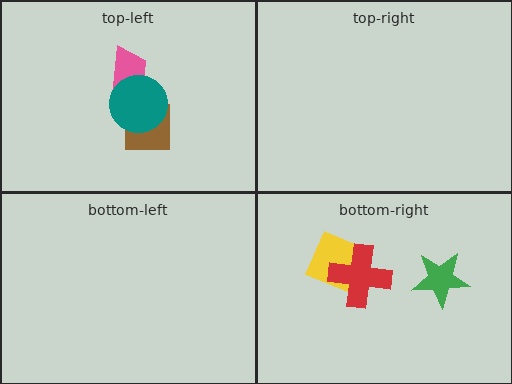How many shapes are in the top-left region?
3.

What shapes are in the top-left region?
The brown square, the pink trapezoid, the teal circle.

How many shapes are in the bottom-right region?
3.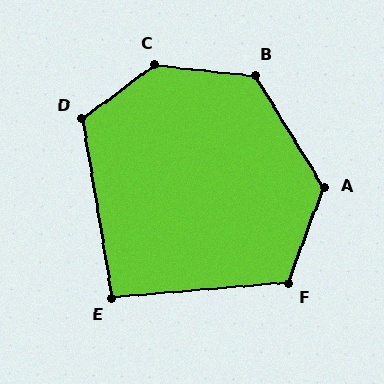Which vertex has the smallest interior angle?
E, at approximately 95 degrees.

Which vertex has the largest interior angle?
C, at approximately 138 degrees.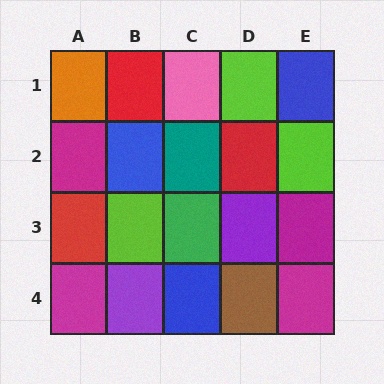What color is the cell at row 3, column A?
Red.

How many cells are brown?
1 cell is brown.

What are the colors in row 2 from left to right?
Magenta, blue, teal, red, lime.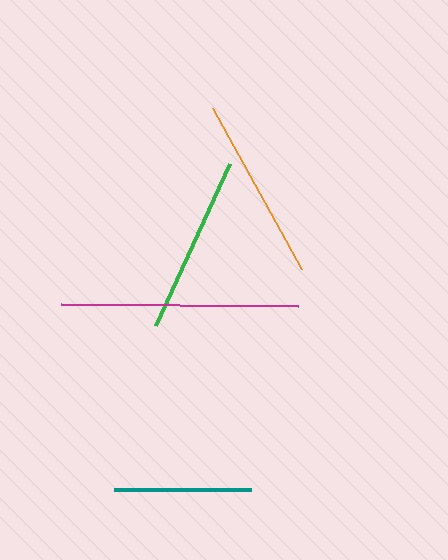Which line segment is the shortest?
The teal line is the shortest at approximately 137 pixels.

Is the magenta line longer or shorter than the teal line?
The magenta line is longer than the teal line.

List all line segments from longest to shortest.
From longest to shortest: magenta, orange, green, teal.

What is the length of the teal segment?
The teal segment is approximately 137 pixels long.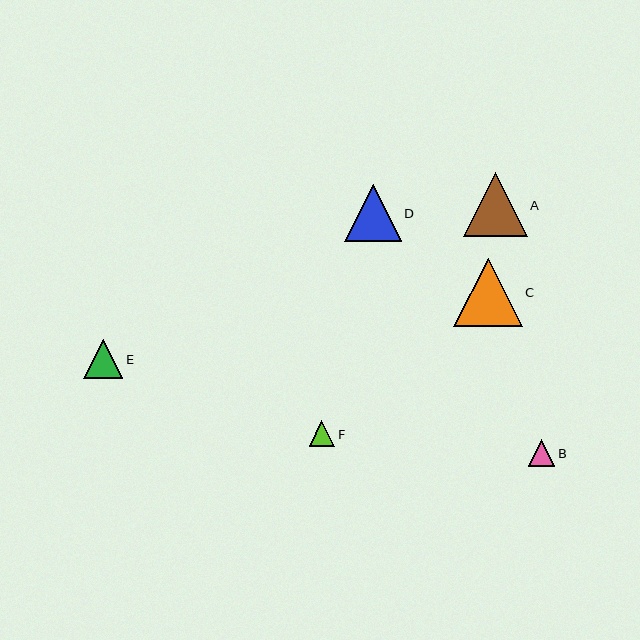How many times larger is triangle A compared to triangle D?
Triangle A is approximately 1.1 times the size of triangle D.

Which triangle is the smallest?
Triangle F is the smallest with a size of approximately 26 pixels.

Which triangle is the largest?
Triangle C is the largest with a size of approximately 68 pixels.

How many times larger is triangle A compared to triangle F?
Triangle A is approximately 2.5 times the size of triangle F.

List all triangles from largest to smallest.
From largest to smallest: C, A, D, E, B, F.